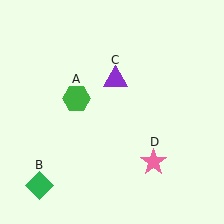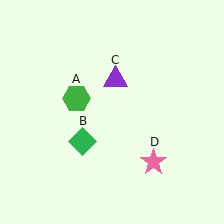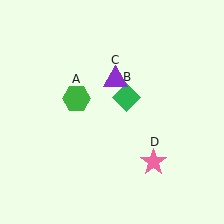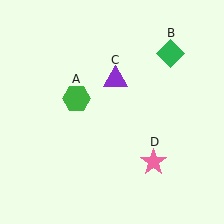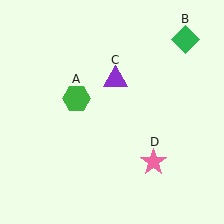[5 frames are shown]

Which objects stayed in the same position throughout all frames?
Green hexagon (object A) and purple triangle (object C) and pink star (object D) remained stationary.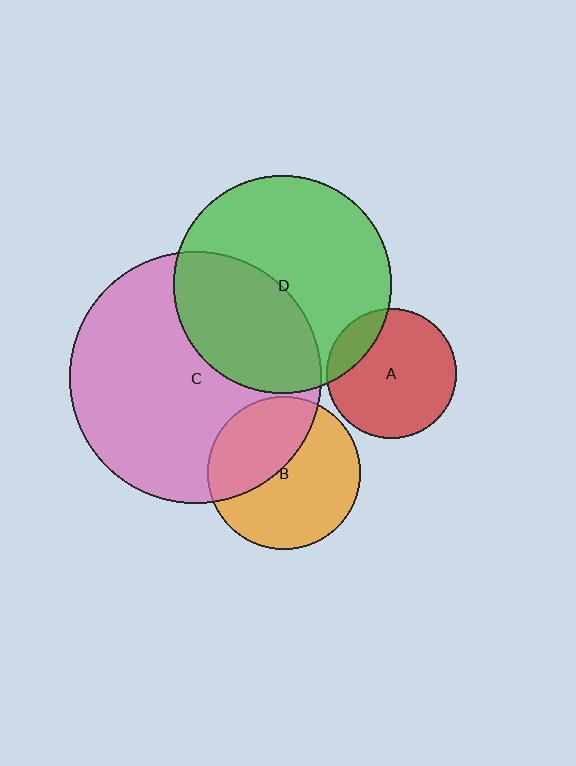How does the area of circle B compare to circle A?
Approximately 1.4 times.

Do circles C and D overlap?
Yes.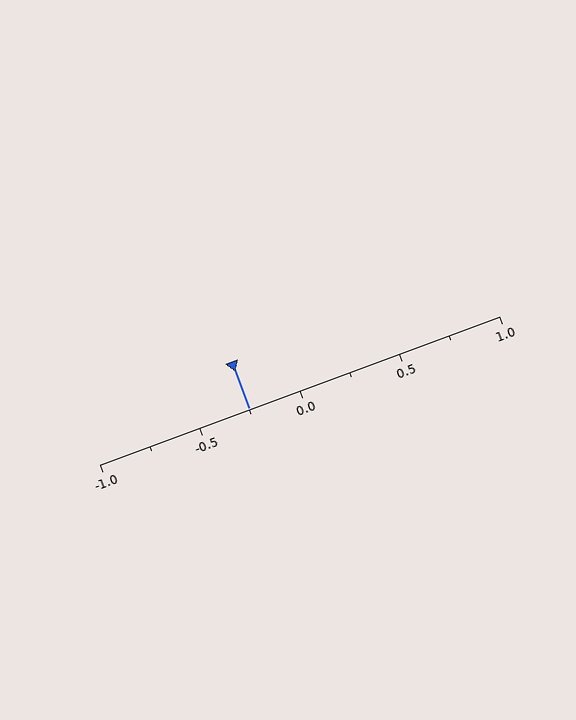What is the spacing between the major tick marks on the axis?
The major ticks are spaced 0.5 apart.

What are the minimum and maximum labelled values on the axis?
The axis runs from -1.0 to 1.0.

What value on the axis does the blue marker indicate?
The marker indicates approximately -0.25.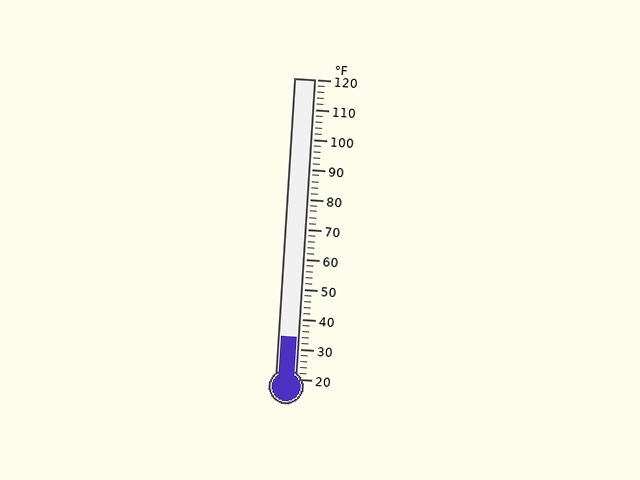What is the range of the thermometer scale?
The thermometer scale ranges from 20°F to 120°F.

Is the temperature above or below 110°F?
The temperature is below 110°F.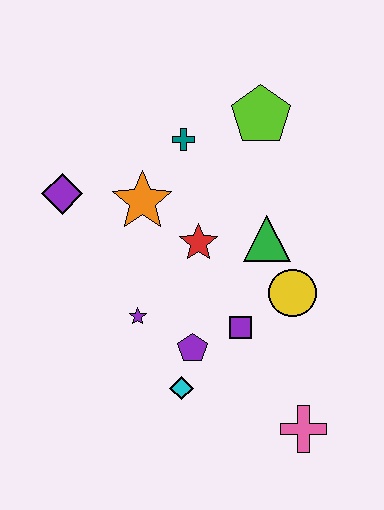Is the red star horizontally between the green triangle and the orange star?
Yes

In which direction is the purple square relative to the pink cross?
The purple square is above the pink cross.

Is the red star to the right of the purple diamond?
Yes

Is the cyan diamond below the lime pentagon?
Yes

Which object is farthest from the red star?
The pink cross is farthest from the red star.